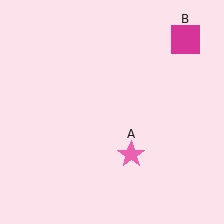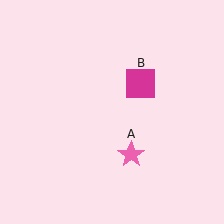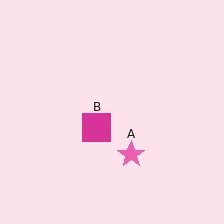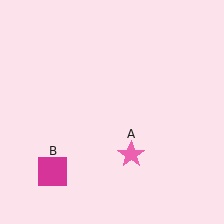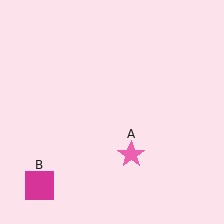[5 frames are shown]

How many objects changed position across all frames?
1 object changed position: magenta square (object B).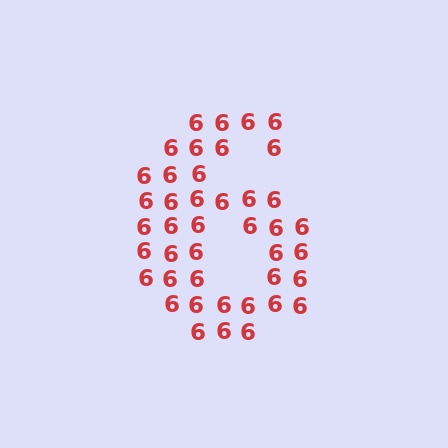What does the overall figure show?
The overall figure shows the digit 6.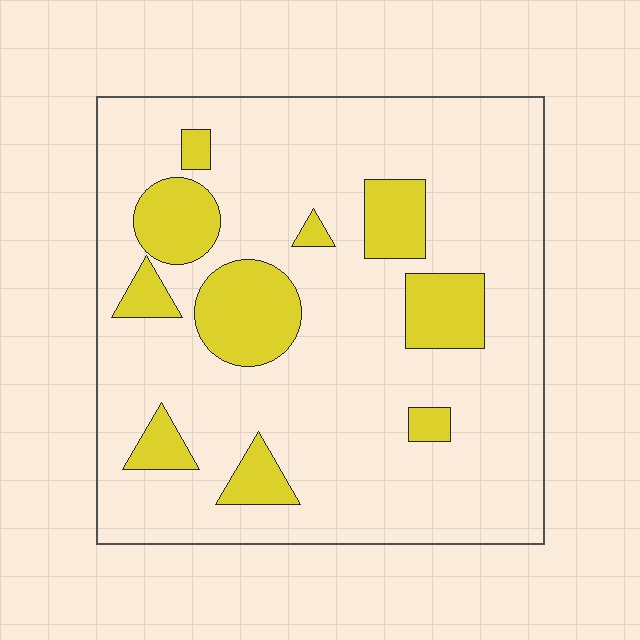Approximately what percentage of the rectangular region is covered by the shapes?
Approximately 20%.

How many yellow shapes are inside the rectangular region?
10.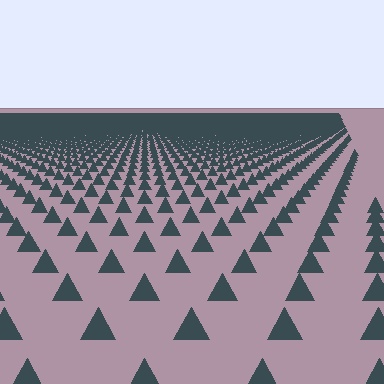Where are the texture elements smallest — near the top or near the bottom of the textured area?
Near the top.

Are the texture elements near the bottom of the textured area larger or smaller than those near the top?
Larger. Near the bottom, elements are closer to the viewer and appear at a bigger on-screen size.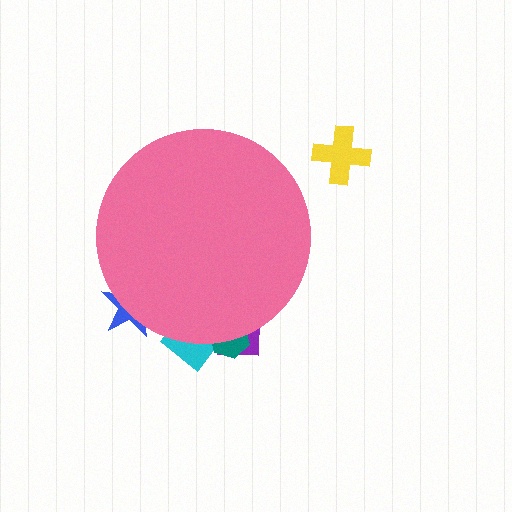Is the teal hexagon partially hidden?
Yes, the teal hexagon is partially hidden behind the pink circle.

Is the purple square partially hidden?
Yes, the purple square is partially hidden behind the pink circle.